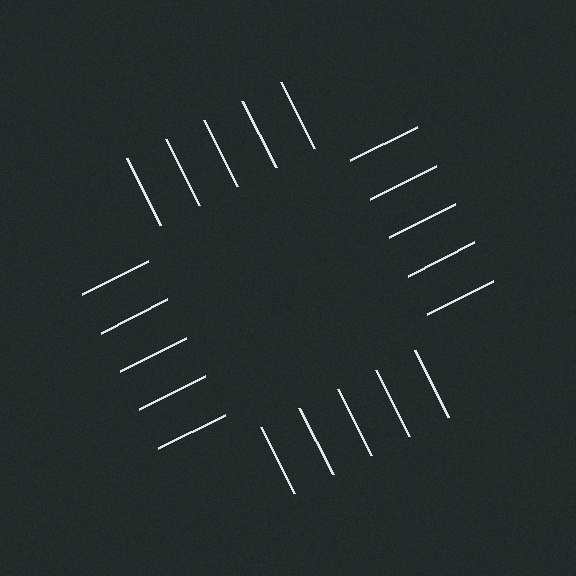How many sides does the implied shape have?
4 sides — the line-ends trace a square.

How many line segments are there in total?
20 — 5 along each of the 4 edges.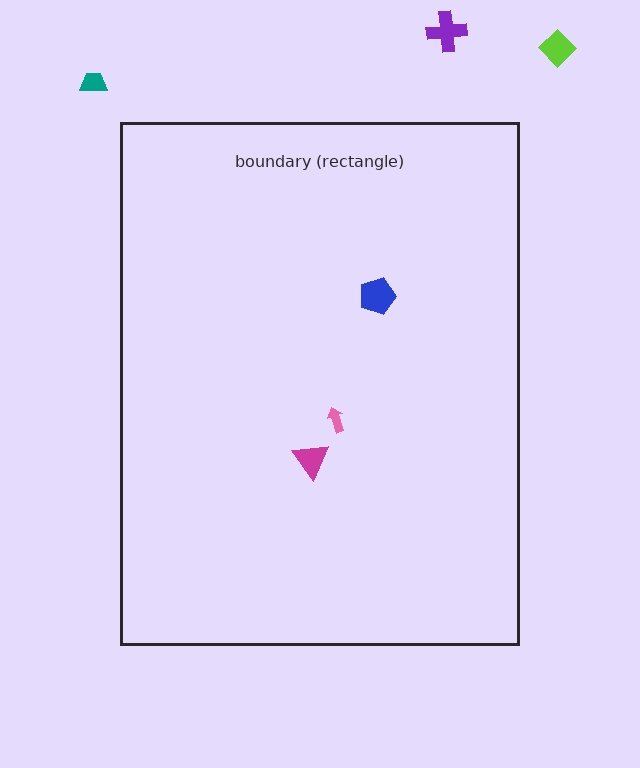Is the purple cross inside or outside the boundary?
Outside.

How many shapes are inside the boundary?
3 inside, 3 outside.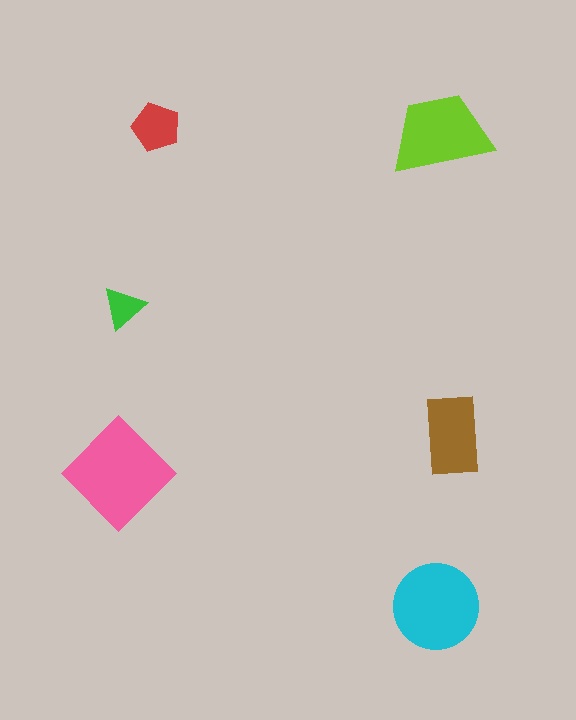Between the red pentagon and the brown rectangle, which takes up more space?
The brown rectangle.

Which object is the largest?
The pink diamond.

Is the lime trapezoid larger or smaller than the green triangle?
Larger.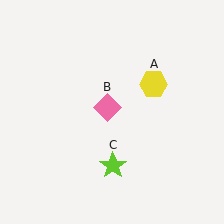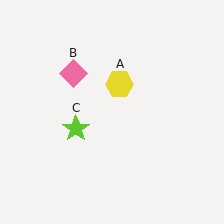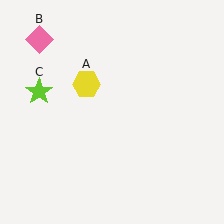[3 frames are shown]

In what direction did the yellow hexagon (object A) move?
The yellow hexagon (object A) moved left.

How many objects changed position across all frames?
3 objects changed position: yellow hexagon (object A), pink diamond (object B), lime star (object C).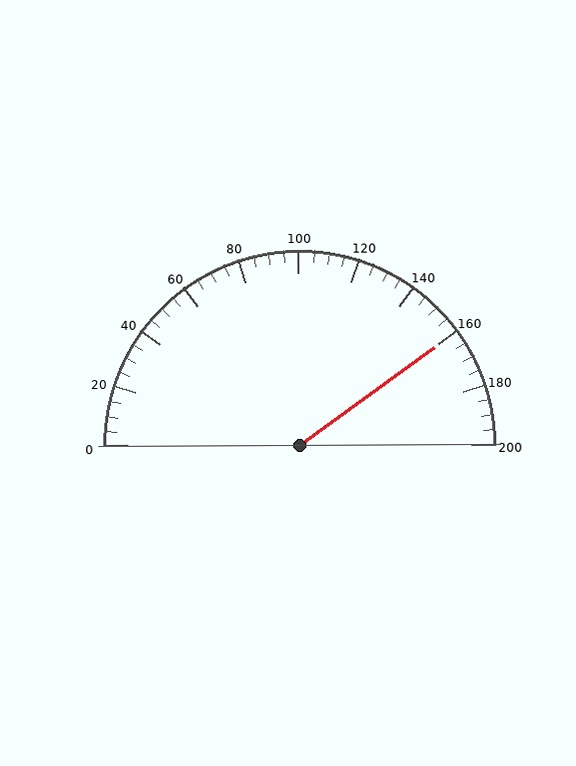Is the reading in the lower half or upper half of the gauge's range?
The reading is in the upper half of the range (0 to 200).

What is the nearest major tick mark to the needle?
The nearest major tick mark is 160.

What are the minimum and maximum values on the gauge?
The gauge ranges from 0 to 200.